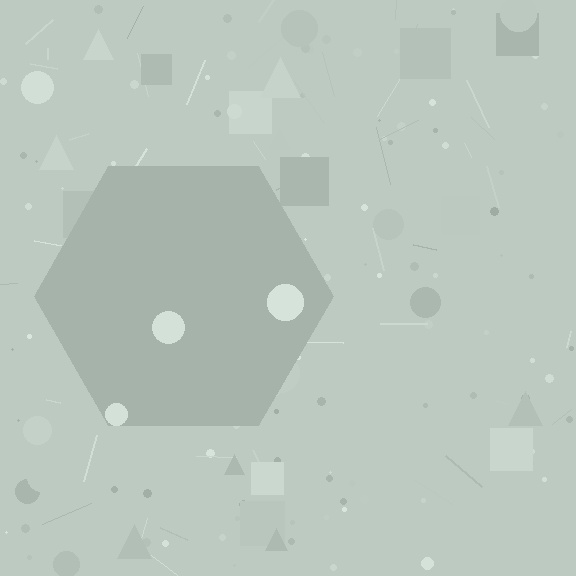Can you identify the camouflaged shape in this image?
The camouflaged shape is a hexagon.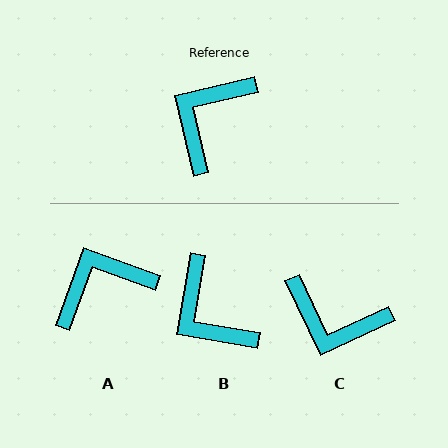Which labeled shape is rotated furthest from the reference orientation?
C, about 102 degrees away.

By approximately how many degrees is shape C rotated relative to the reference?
Approximately 102 degrees counter-clockwise.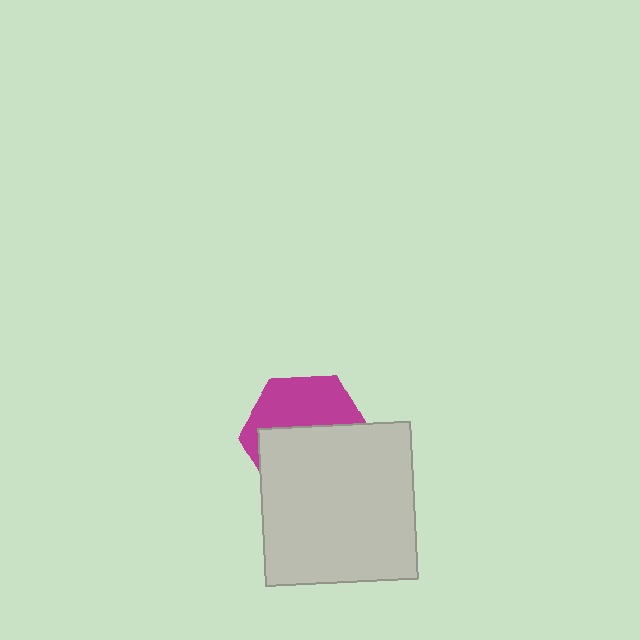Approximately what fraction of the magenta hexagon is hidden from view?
Roughly 56% of the magenta hexagon is hidden behind the light gray rectangle.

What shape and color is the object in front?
The object in front is a light gray rectangle.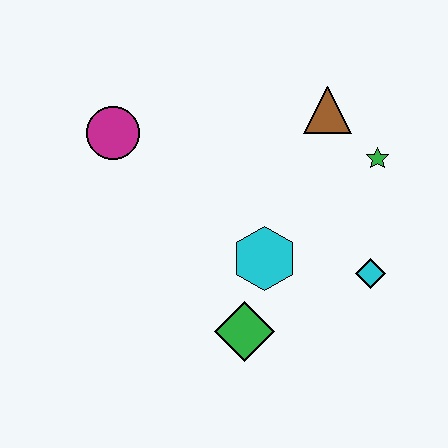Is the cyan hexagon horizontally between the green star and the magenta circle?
Yes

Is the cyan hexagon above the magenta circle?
No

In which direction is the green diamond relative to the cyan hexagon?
The green diamond is below the cyan hexagon.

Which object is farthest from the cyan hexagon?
The magenta circle is farthest from the cyan hexagon.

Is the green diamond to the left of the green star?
Yes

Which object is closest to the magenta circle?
The cyan hexagon is closest to the magenta circle.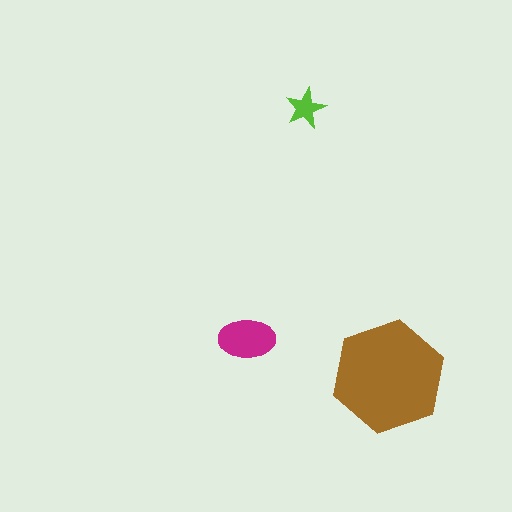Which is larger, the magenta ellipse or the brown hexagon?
The brown hexagon.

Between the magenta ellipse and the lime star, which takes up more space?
The magenta ellipse.